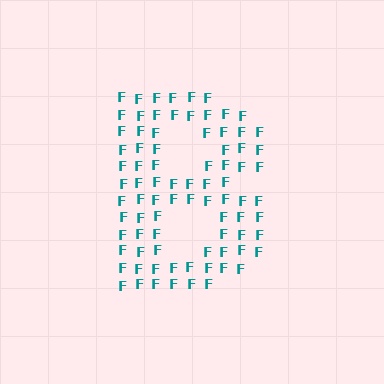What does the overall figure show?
The overall figure shows the letter B.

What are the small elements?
The small elements are letter F's.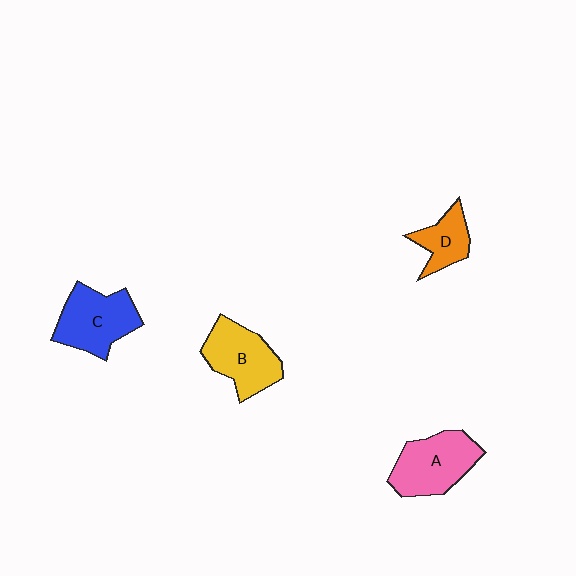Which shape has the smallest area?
Shape D (orange).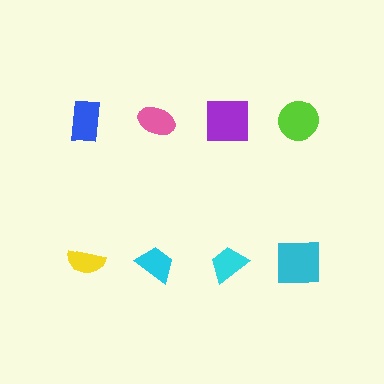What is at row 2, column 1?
A yellow semicircle.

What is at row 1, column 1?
A blue rectangle.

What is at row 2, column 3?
A cyan trapezoid.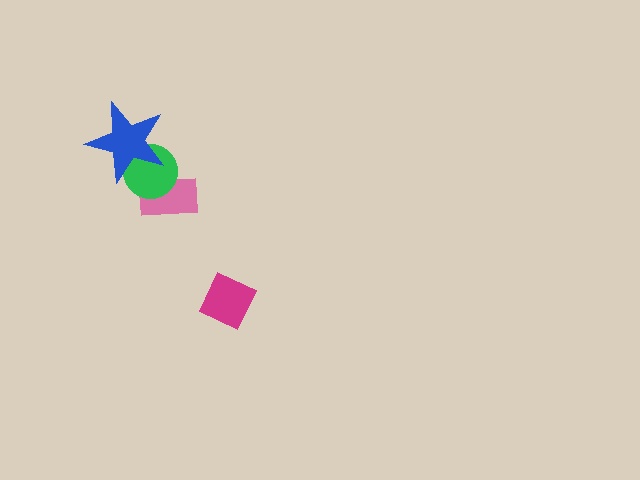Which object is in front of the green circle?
The blue star is in front of the green circle.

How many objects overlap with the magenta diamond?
0 objects overlap with the magenta diamond.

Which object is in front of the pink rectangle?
The green circle is in front of the pink rectangle.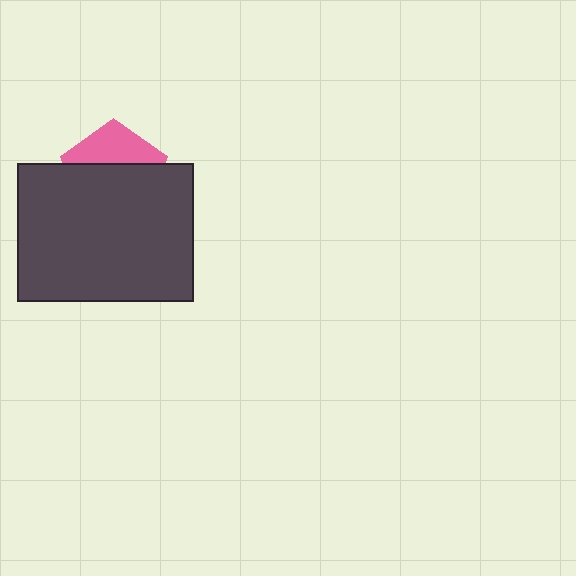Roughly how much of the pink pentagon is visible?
A small part of it is visible (roughly 37%).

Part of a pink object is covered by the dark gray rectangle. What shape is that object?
It is a pentagon.